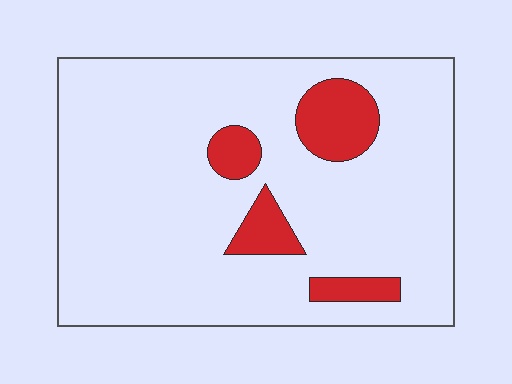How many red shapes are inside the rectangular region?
4.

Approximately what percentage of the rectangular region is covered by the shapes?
Approximately 10%.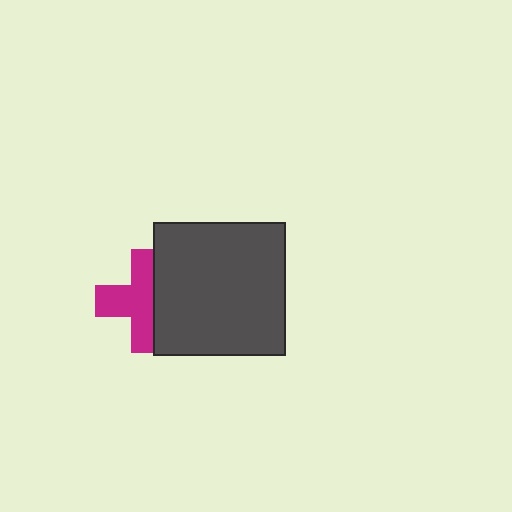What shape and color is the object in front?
The object in front is a dark gray square.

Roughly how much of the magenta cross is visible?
About half of it is visible (roughly 61%).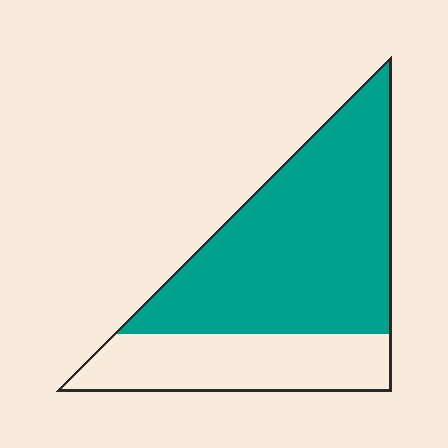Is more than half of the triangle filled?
Yes.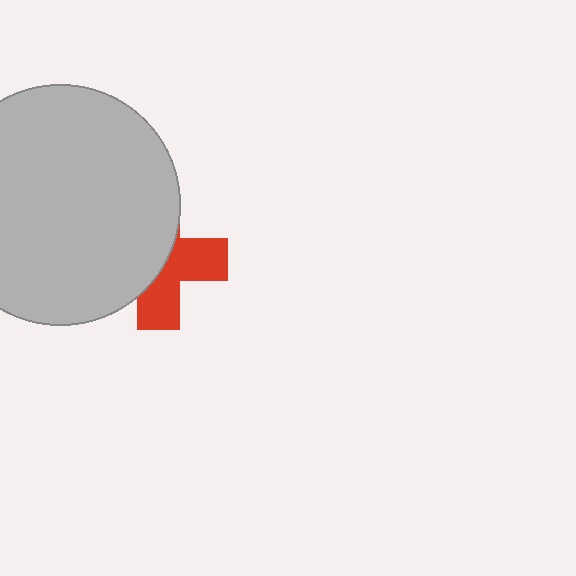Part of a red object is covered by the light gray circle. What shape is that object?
It is a cross.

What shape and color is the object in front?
The object in front is a light gray circle.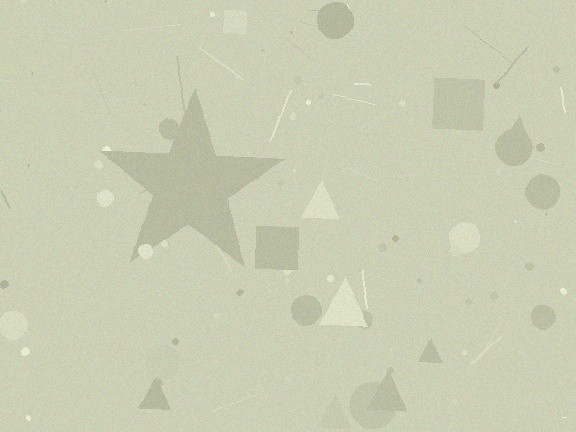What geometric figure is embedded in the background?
A star is embedded in the background.